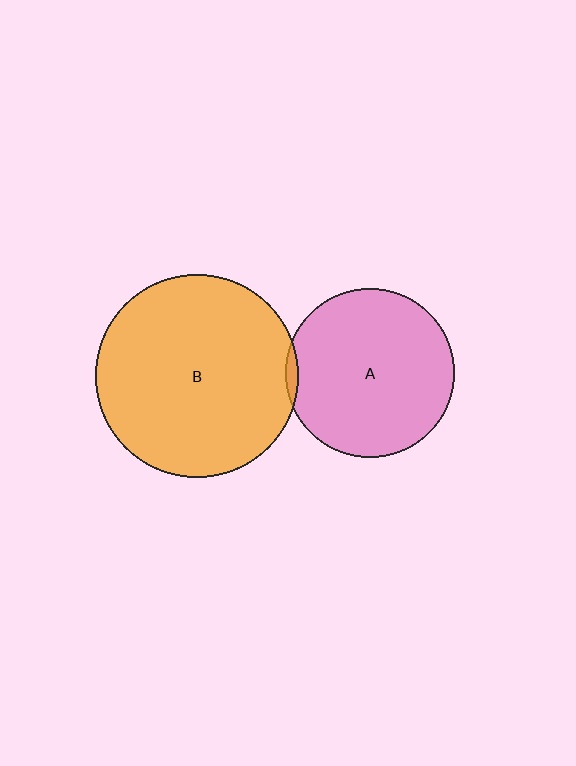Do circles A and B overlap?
Yes.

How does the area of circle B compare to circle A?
Approximately 1.4 times.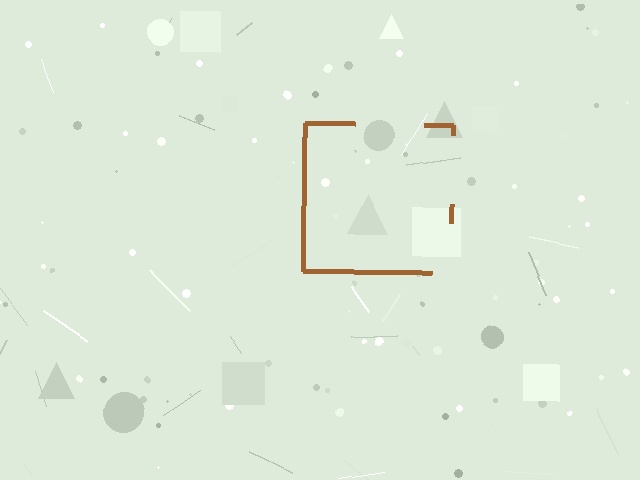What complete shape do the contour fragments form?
The contour fragments form a square.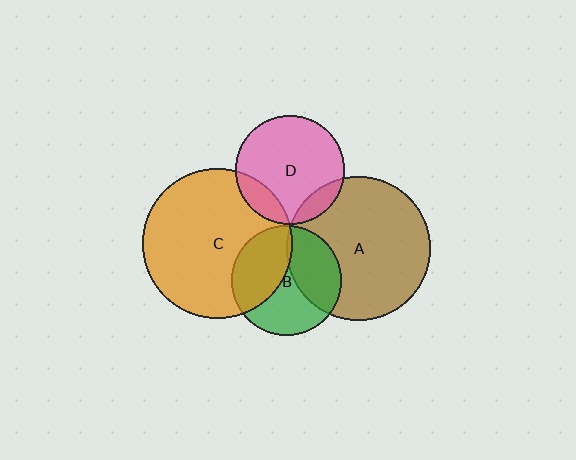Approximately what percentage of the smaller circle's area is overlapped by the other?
Approximately 10%.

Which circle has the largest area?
Circle C (orange).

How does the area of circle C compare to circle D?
Approximately 1.9 times.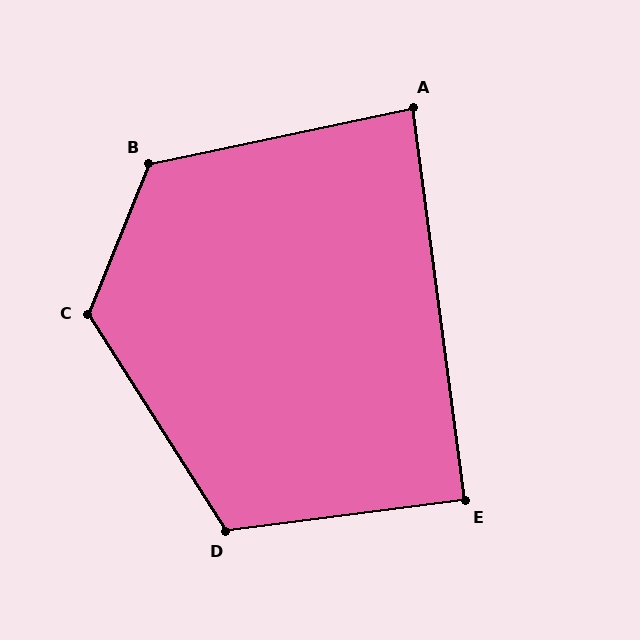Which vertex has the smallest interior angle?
A, at approximately 86 degrees.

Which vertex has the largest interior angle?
C, at approximately 126 degrees.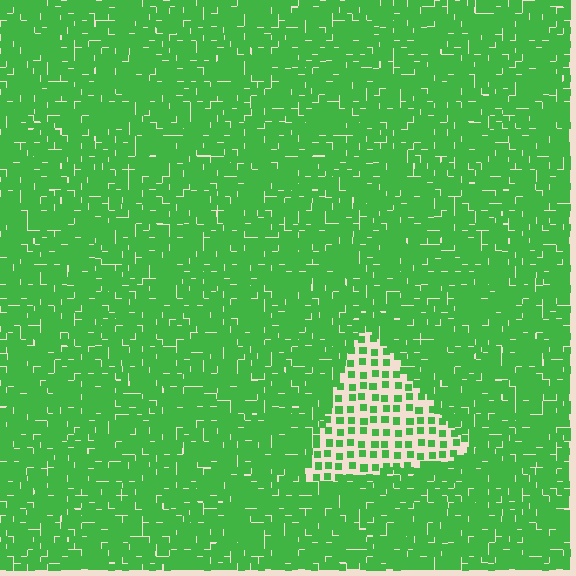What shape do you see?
I see a triangle.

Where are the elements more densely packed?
The elements are more densely packed outside the triangle boundary.